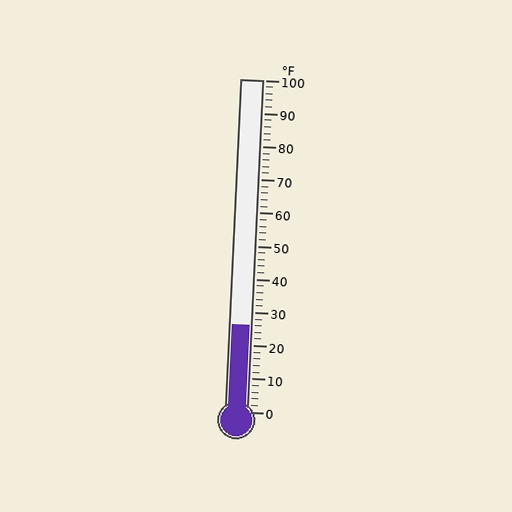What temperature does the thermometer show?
The thermometer shows approximately 26°F.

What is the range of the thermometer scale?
The thermometer scale ranges from 0°F to 100°F.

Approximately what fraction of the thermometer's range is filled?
The thermometer is filled to approximately 25% of its range.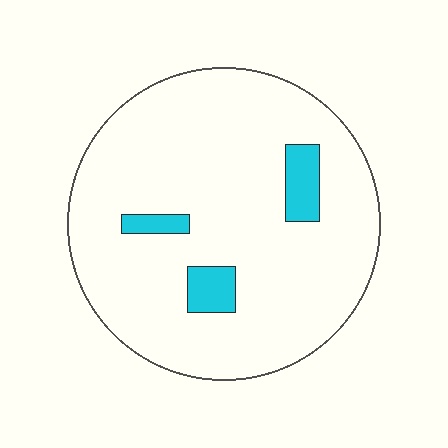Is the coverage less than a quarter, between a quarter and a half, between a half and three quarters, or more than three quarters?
Less than a quarter.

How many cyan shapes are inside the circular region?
3.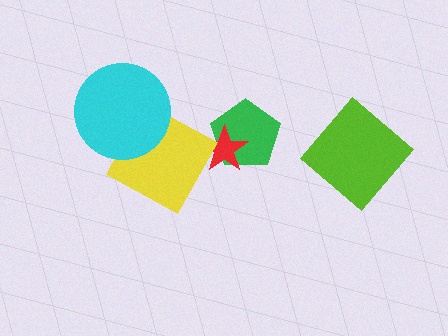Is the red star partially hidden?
No, no other shape covers it.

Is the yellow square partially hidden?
Yes, it is partially covered by another shape.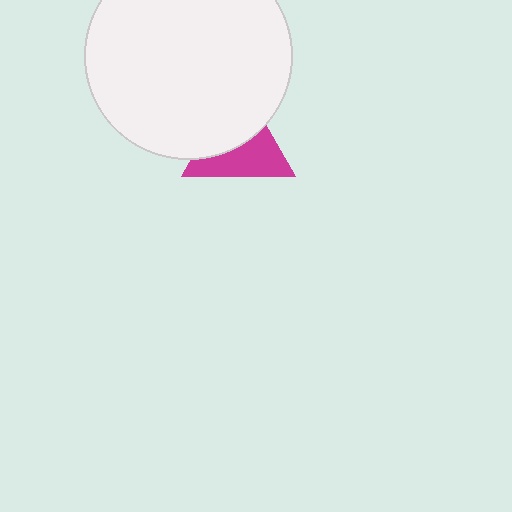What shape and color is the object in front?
The object in front is a white circle.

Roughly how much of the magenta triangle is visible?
About half of it is visible (roughly 52%).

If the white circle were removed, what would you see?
You would see the complete magenta triangle.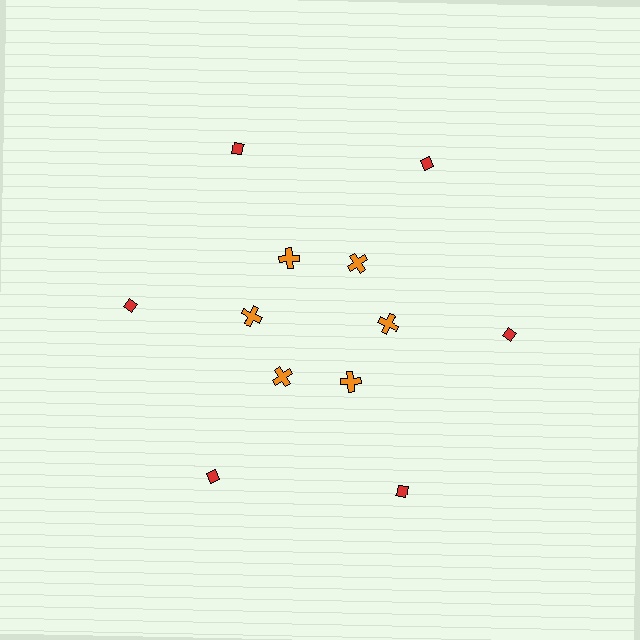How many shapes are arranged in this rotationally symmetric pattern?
There are 12 shapes, arranged in 6 groups of 2.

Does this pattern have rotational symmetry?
Yes, this pattern has 6-fold rotational symmetry. It looks the same after rotating 60 degrees around the center.